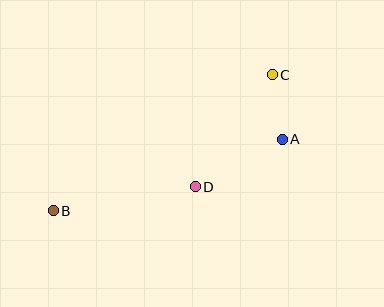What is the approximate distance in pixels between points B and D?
The distance between B and D is approximately 144 pixels.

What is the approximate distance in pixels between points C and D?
The distance between C and D is approximately 136 pixels.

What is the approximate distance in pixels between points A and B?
The distance between A and B is approximately 240 pixels.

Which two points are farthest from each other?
Points B and C are farthest from each other.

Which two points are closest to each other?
Points A and C are closest to each other.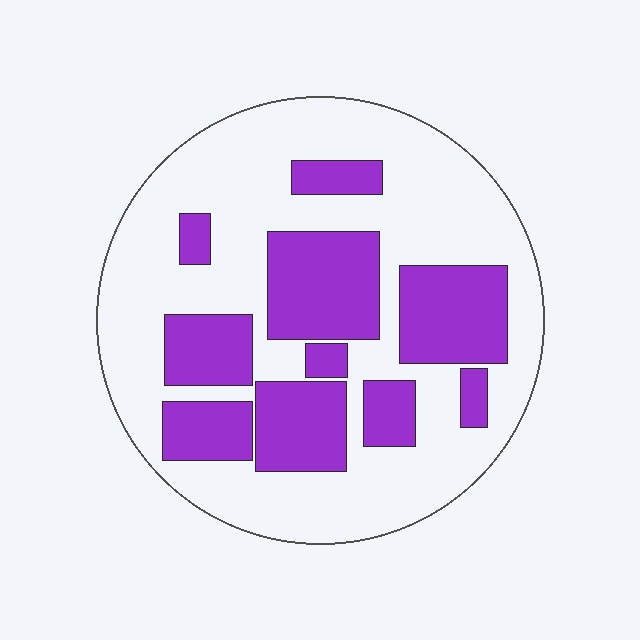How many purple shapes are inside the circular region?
10.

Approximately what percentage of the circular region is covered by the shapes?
Approximately 35%.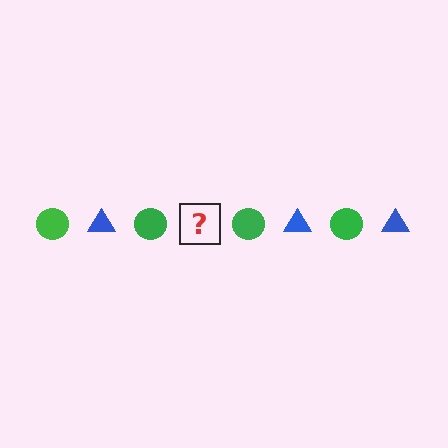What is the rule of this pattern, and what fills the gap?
The rule is that the pattern alternates between green circle and blue triangle. The gap should be filled with a blue triangle.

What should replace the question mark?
The question mark should be replaced with a blue triangle.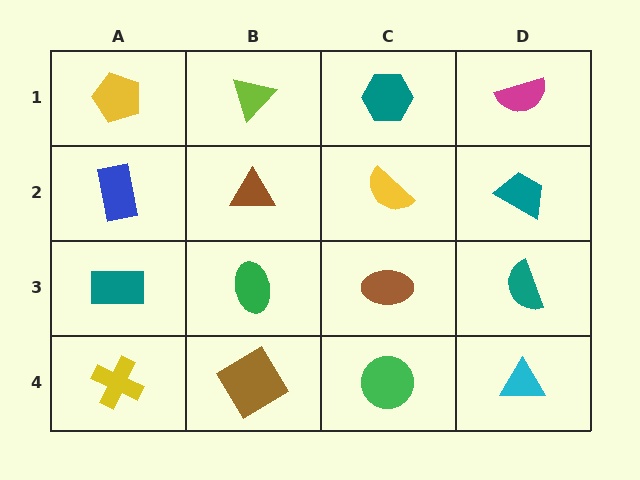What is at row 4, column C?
A green circle.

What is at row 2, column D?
A teal trapezoid.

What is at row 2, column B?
A brown triangle.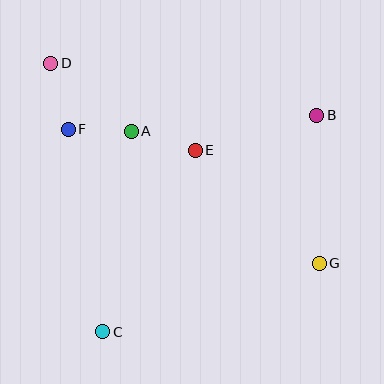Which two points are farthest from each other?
Points D and G are farthest from each other.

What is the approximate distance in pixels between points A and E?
The distance between A and E is approximately 67 pixels.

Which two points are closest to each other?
Points A and F are closest to each other.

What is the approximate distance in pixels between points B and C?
The distance between B and C is approximately 304 pixels.